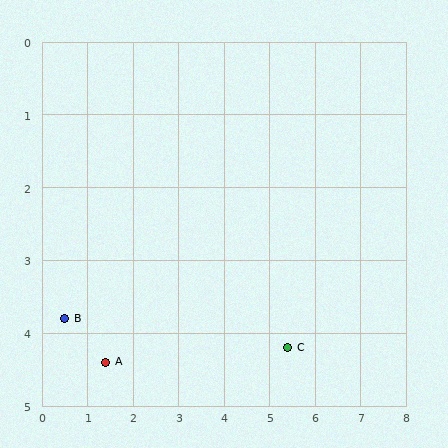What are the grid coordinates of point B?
Point B is at approximately (0.5, 3.8).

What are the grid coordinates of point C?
Point C is at approximately (5.4, 4.2).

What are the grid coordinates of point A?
Point A is at approximately (1.4, 4.4).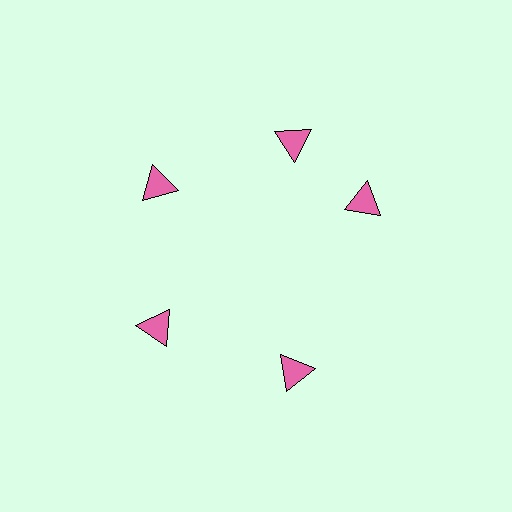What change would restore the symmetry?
The symmetry would be restored by rotating it back into even spacing with its neighbors so that all 5 triangles sit at equal angles and equal distance from the center.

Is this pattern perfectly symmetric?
No. The 5 pink triangles are arranged in a ring, but one element near the 3 o'clock position is rotated out of alignment along the ring, breaking the 5-fold rotational symmetry.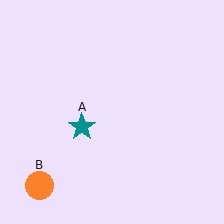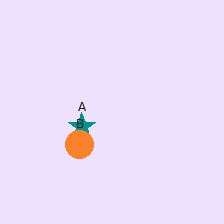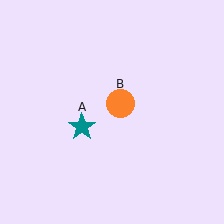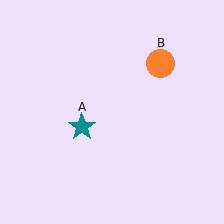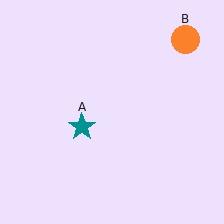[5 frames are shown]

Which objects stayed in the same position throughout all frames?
Teal star (object A) remained stationary.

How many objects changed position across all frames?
1 object changed position: orange circle (object B).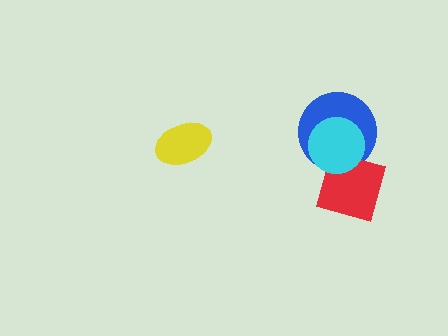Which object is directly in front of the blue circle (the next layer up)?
The red square is directly in front of the blue circle.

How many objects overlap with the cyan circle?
2 objects overlap with the cyan circle.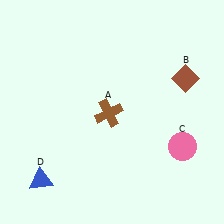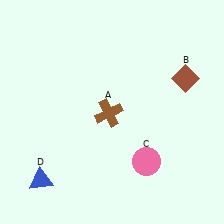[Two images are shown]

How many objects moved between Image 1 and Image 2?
1 object moved between the two images.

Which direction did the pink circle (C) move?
The pink circle (C) moved left.